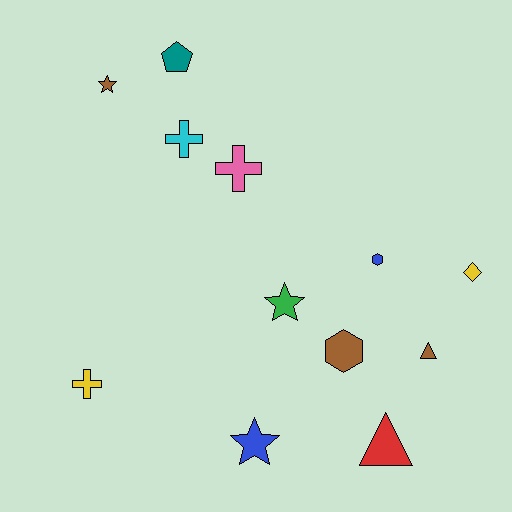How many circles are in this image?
There are no circles.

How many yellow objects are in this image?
There are 2 yellow objects.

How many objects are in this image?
There are 12 objects.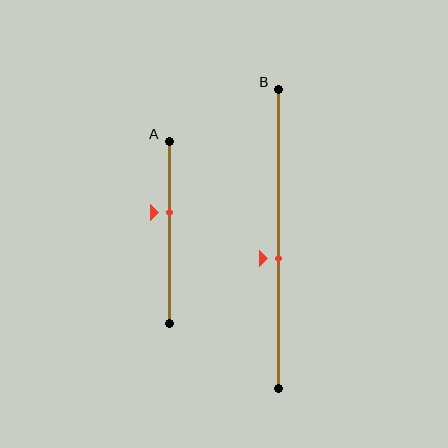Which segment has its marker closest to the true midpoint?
Segment B has its marker closest to the true midpoint.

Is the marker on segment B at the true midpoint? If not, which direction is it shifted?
No, the marker on segment B is shifted downward by about 7% of the segment length.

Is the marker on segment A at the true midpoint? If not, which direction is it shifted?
No, the marker on segment A is shifted upward by about 11% of the segment length.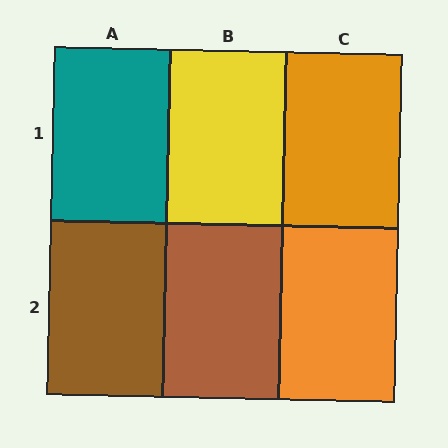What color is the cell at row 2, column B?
Brown.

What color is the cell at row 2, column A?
Brown.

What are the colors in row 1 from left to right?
Teal, yellow, orange.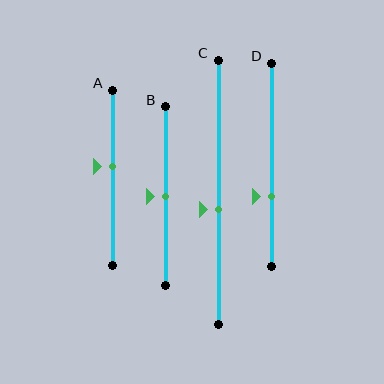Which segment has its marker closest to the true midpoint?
Segment B has its marker closest to the true midpoint.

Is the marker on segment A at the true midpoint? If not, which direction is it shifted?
No, the marker on segment A is shifted upward by about 7% of the segment length.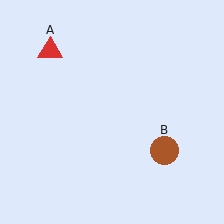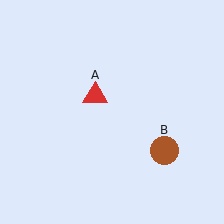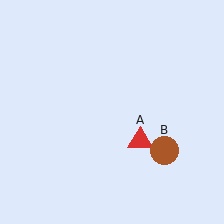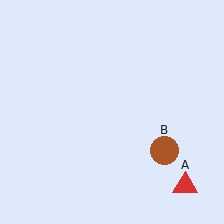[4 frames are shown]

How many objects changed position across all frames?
1 object changed position: red triangle (object A).